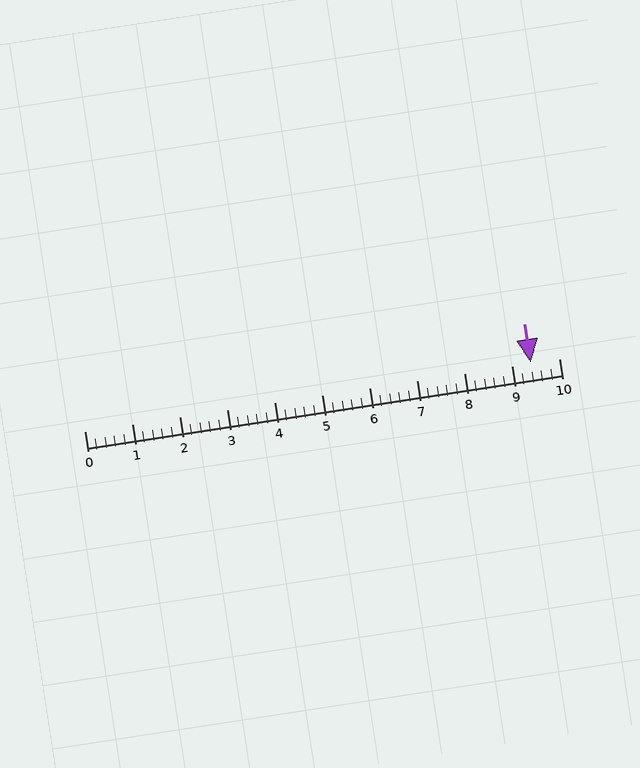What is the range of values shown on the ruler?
The ruler shows values from 0 to 10.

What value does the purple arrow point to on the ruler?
The purple arrow points to approximately 9.4.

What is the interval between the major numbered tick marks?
The major tick marks are spaced 1 units apart.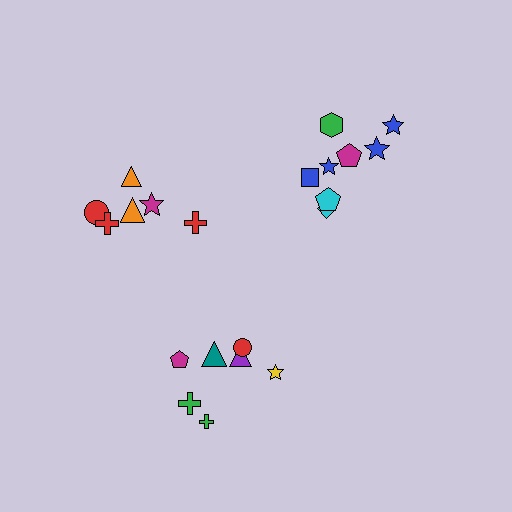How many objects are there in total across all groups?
There are 21 objects.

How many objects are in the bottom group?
There are 7 objects.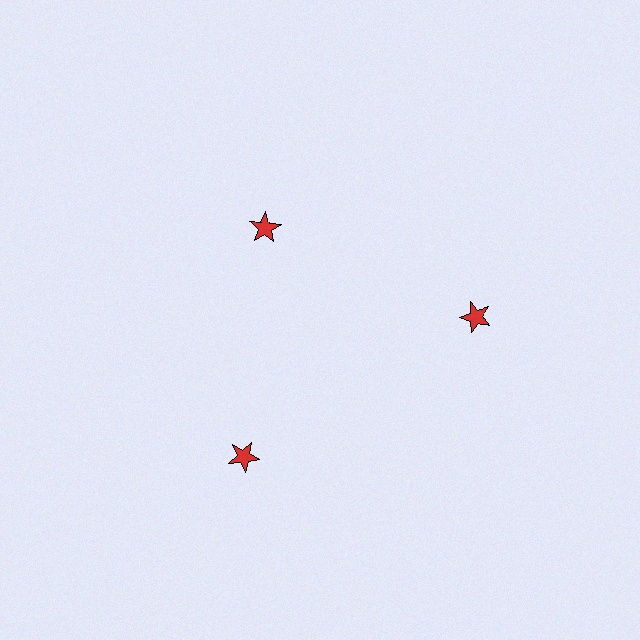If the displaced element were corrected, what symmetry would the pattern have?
It would have 3-fold rotational symmetry — the pattern would map onto itself every 120 degrees.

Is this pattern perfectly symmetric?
No. The 3 red stars are arranged in a ring, but one element near the 11 o'clock position is pulled inward toward the center, breaking the 3-fold rotational symmetry.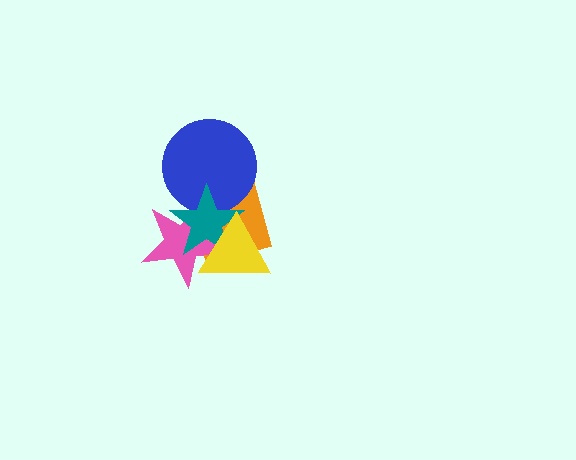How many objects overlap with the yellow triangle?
3 objects overlap with the yellow triangle.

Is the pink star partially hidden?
Yes, it is partially covered by another shape.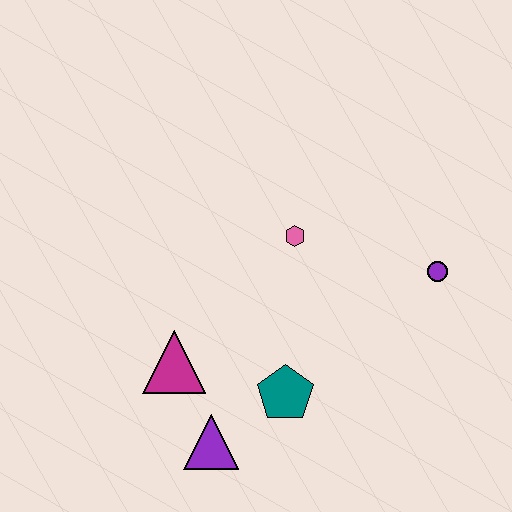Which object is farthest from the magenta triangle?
The purple circle is farthest from the magenta triangle.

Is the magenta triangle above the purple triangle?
Yes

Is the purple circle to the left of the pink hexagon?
No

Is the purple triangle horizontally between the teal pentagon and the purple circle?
No